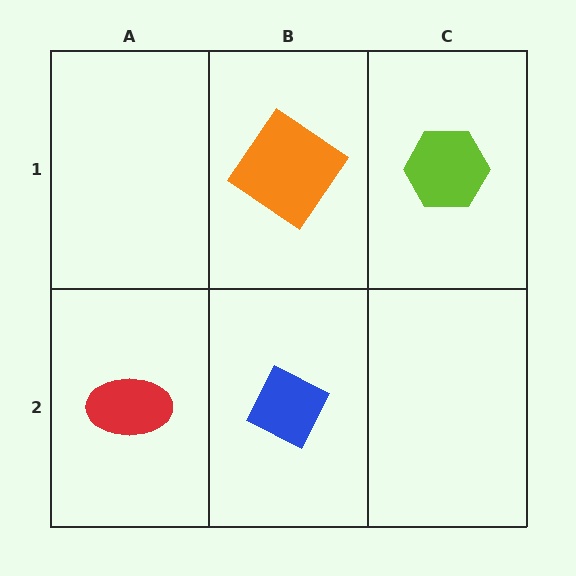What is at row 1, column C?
A lime hexagon.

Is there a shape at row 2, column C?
No, that cell is empty.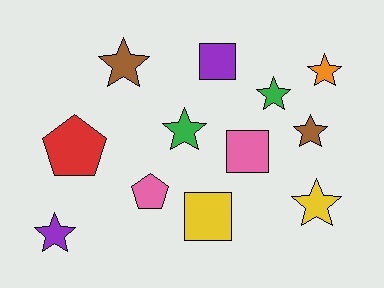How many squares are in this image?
There are 3 squares.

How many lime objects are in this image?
There are no lime objects.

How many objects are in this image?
There are 12 objects.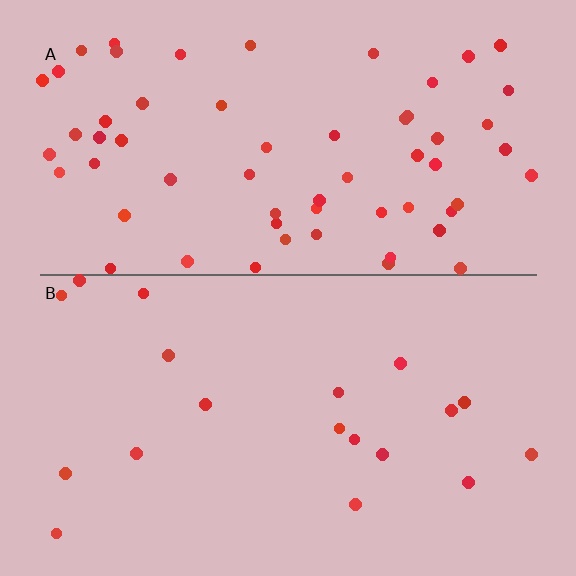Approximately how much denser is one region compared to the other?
Approximately 3.2× — region A over region B.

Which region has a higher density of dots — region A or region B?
A (the top).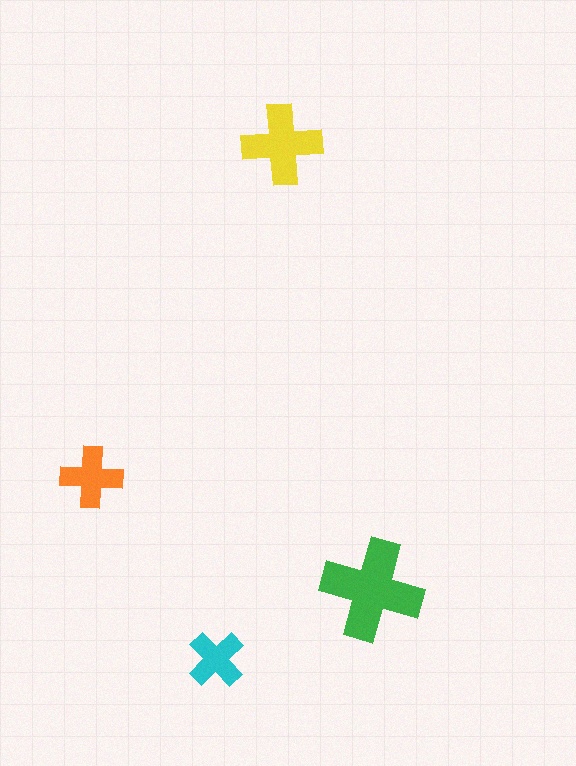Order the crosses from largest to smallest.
the green one, the yellow one, the orange one, the cyan one.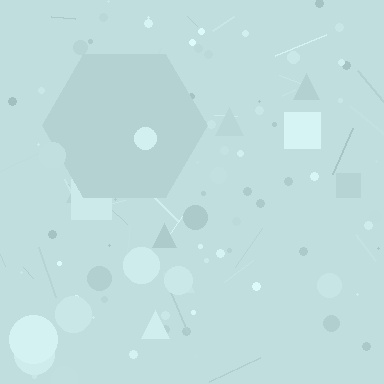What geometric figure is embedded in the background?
A hexagon is embedded in the background.